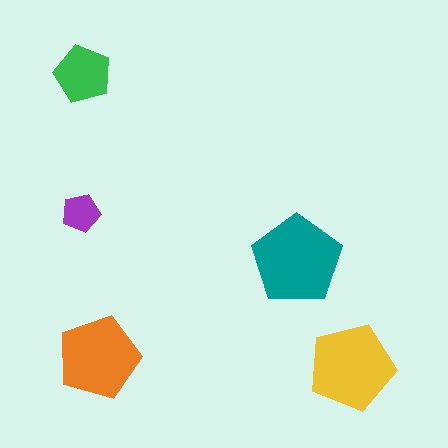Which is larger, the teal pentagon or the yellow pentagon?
The teal one.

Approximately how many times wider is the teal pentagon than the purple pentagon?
About 2.5 times wider.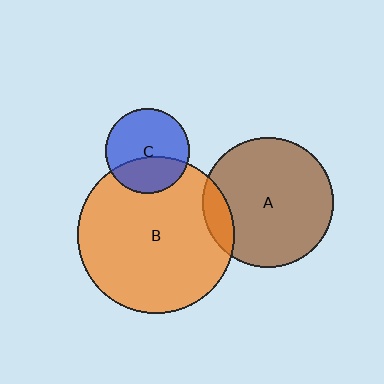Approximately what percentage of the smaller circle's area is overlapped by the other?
Approximately 35%.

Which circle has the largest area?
Circle B (orange).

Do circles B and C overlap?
Yes.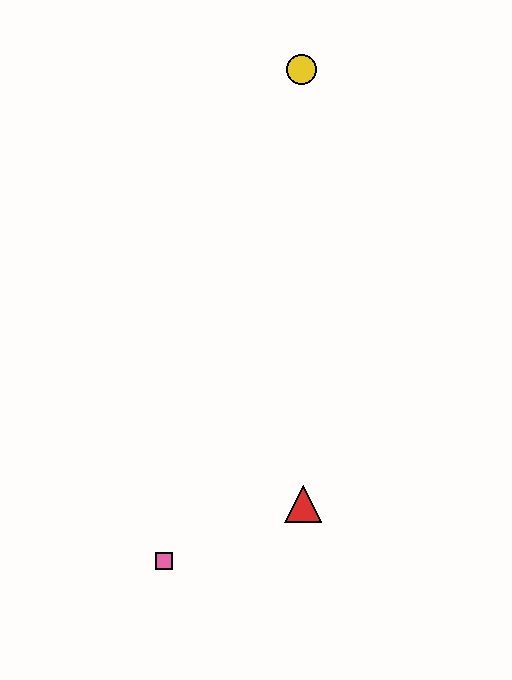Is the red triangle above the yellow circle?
No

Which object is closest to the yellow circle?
The red triangle is closest to the yellow circle.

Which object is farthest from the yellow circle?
The pink square is farthest from the yellow circle.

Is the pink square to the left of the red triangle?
Yes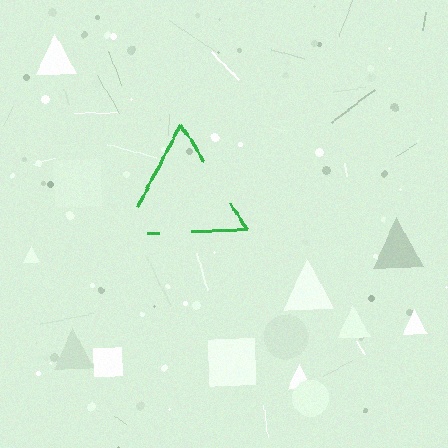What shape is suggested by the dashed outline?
The dashed outline suggests a triangle.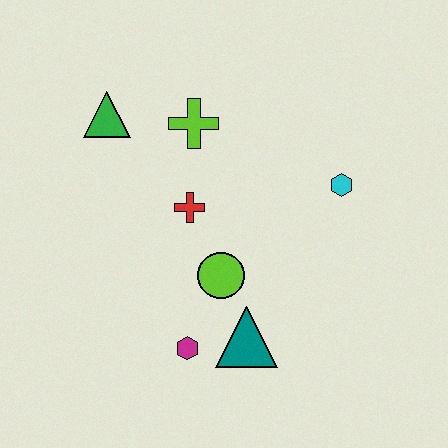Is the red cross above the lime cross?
No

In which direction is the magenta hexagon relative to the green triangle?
The magenta hexagon is below the green triangle.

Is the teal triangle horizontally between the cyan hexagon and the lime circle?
Yes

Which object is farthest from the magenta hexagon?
The green triangle is farthest from the magenta hexagon.